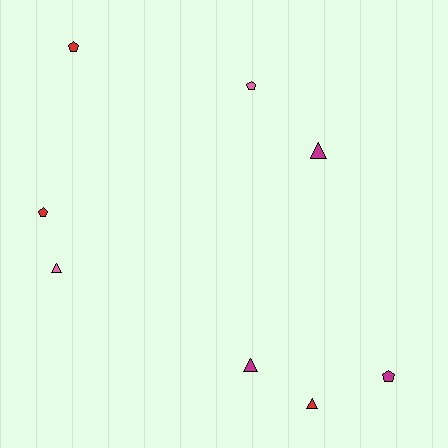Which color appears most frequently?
Red, with 3 objects.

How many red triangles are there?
There is 1 red triangle.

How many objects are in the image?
There are 8 objects.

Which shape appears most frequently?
Triangle, with 4 objects.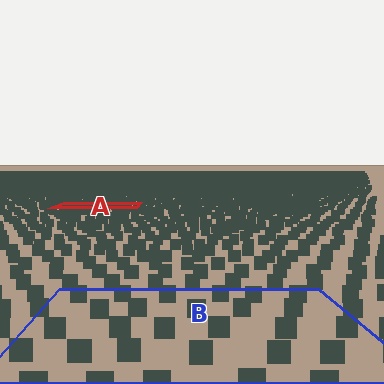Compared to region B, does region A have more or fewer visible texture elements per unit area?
Region A has more texture elements per unit area — they are packed more densely because it is farther away.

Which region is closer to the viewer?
Region B is closer. The texture elements there are larger and more spread out.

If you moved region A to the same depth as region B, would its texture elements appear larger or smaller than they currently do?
They would appear larger. At a closer depth, the same texture elements are projected at a bigger on-screen size.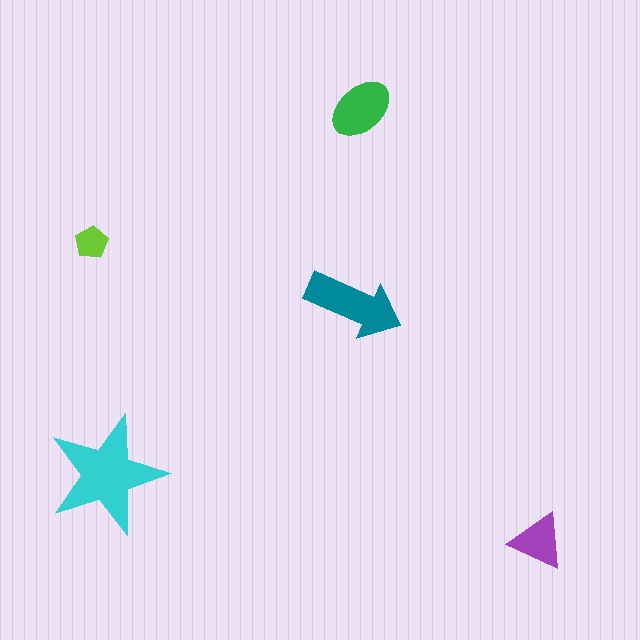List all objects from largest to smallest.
The cyan star, the teal arrow, the green ellipse, the purple triangle, the lime pentagon.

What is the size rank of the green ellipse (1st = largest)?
3rd.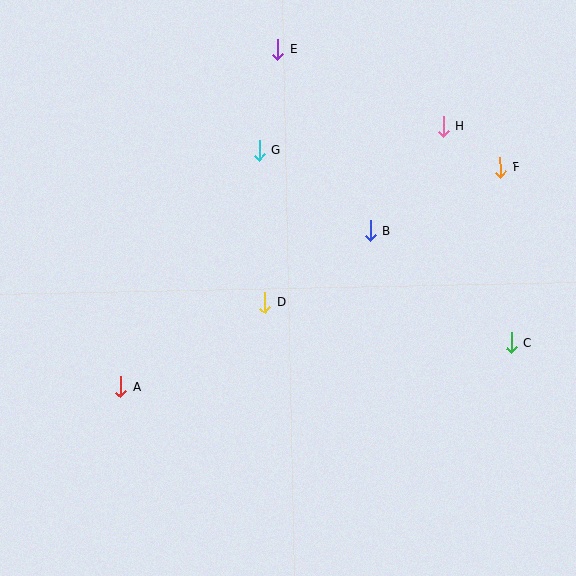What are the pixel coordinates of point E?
Point E is at (278, 50).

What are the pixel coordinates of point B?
Point B is at (370, 231).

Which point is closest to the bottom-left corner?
Point A is closest to the bottom-left corner.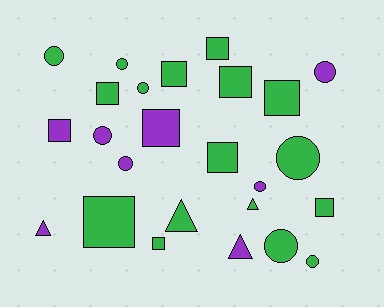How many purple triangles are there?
There are 2 purple triangles.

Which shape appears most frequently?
Square, with 11 objects.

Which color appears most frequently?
Green, with 17 objects.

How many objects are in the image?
There are 25 objects.